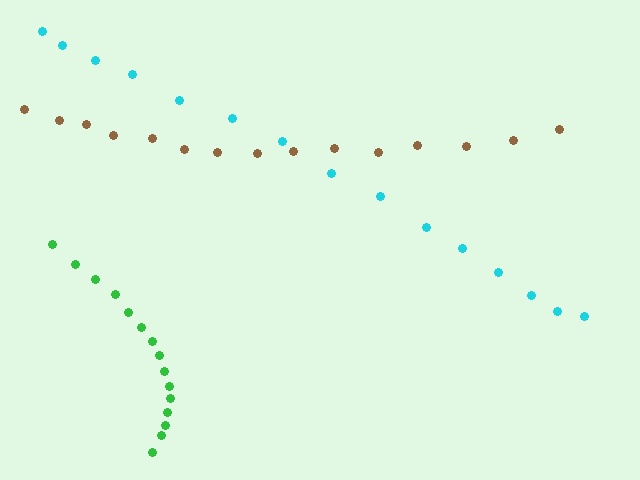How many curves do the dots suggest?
There are 3 distinct paths.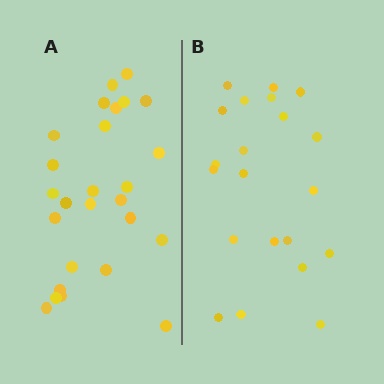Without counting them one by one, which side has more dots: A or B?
Region A (the left region) has more dots.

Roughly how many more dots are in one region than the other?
Region A has about 5 more dots than region B.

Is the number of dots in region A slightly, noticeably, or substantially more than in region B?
Region A has only slightly more — the two regions are fairly close. The ratio is roughly 1.2 to 1.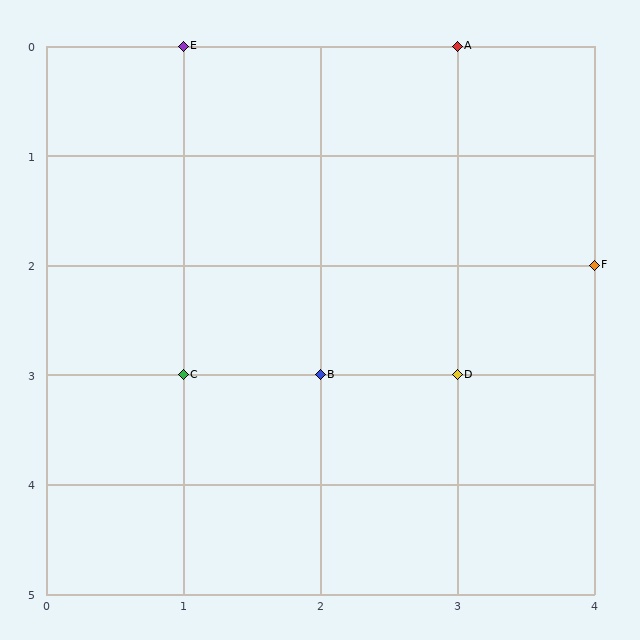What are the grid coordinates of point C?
Point C is at grid coordinates (1, 3).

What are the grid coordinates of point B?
Point B is at grid coordinates (2, 3).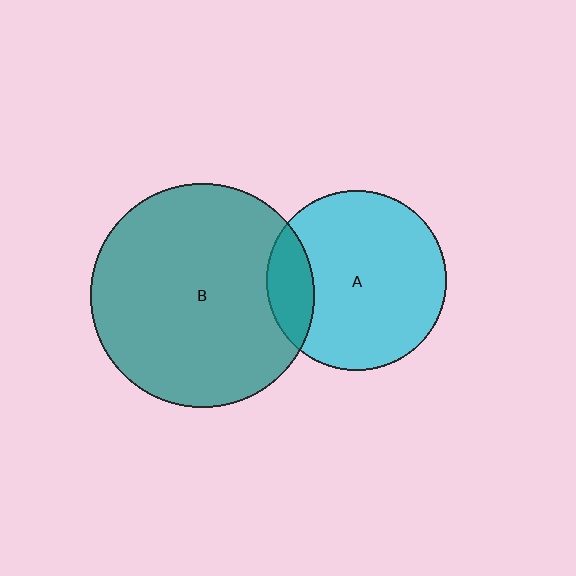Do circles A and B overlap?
Yes.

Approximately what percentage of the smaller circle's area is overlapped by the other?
Approximately 15%.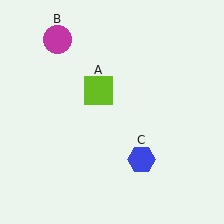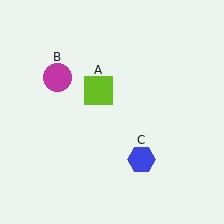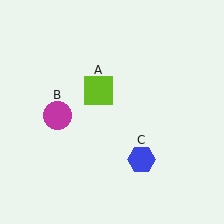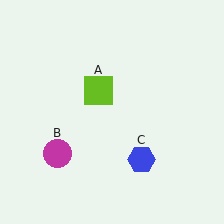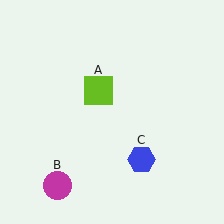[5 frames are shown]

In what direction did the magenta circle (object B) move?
The magenta circle (object B) moved down.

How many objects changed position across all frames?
1 object changed position: magenta circle (object B).